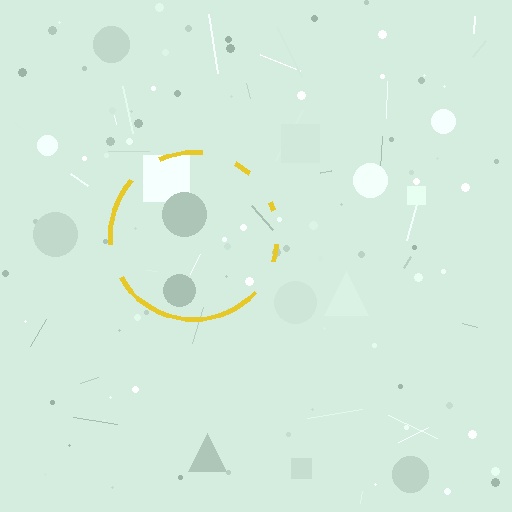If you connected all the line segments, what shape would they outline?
They would outline a circle.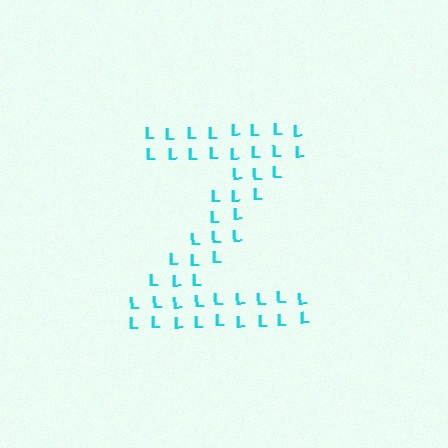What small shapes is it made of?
It is made of small letter L's.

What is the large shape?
The large shape is the letter Z.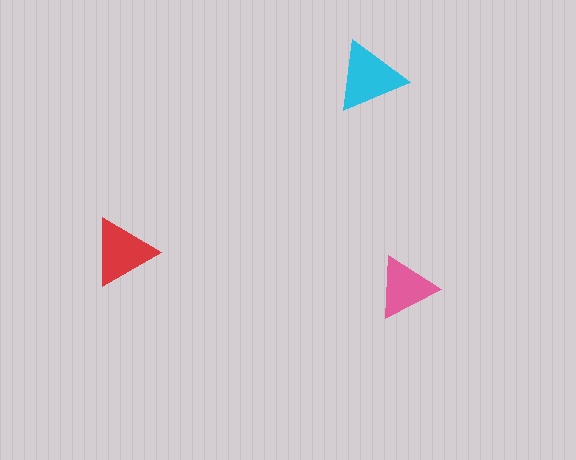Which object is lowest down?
The pink triangle is bottommost.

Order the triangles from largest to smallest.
the cyan one, the red one, the pink one.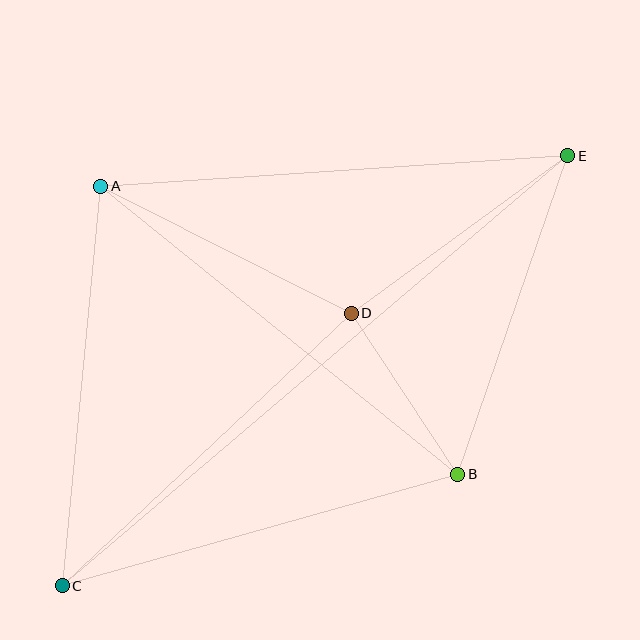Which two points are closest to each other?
Points B and D are closest to each other.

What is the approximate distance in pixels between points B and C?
The distance between B and C is approximately 411 pixels.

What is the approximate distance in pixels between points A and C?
The distance between A and C is approximately 402 pixels.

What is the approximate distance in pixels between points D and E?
The distance between D and E is approximately 268 pixels.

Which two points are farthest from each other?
Points C and E are farthest from each other.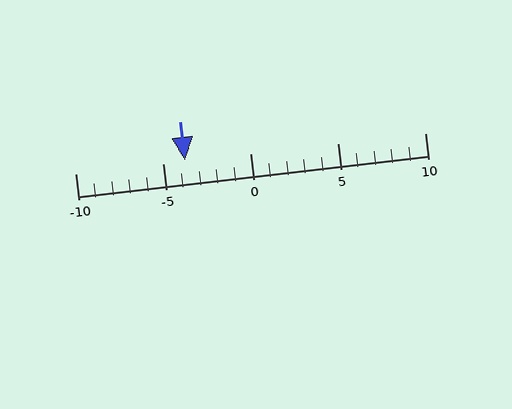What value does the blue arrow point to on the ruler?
The blue arrow points to approximately -4.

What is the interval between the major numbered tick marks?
The major tick marks are spaced 5 units apart.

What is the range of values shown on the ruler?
The ruler shows values from -10 to 10.